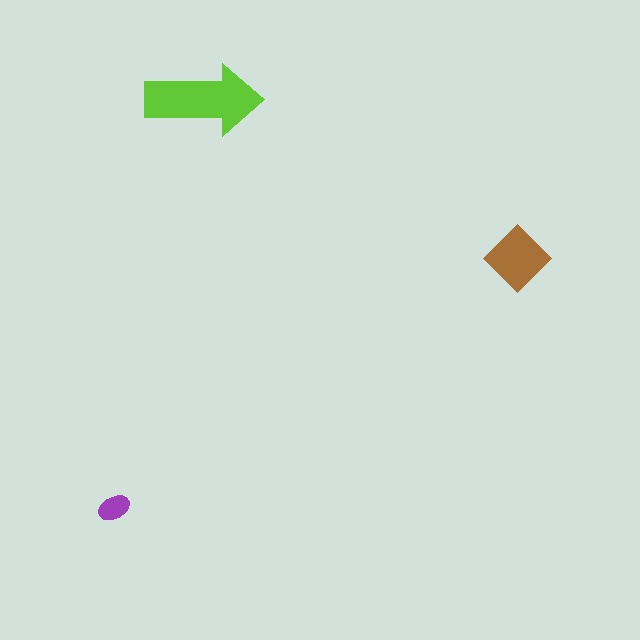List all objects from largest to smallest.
The lime arrow, the brown diamond, the purple ellipse.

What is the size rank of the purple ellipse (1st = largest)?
3rd.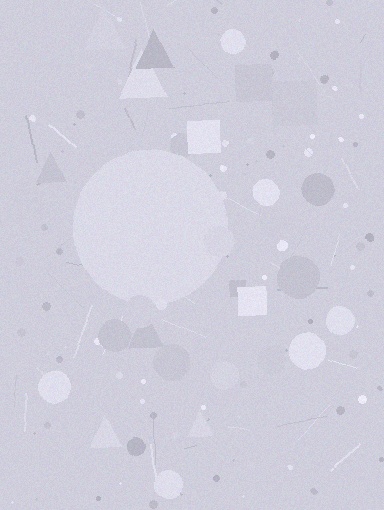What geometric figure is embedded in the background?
A circle is embedded in the background.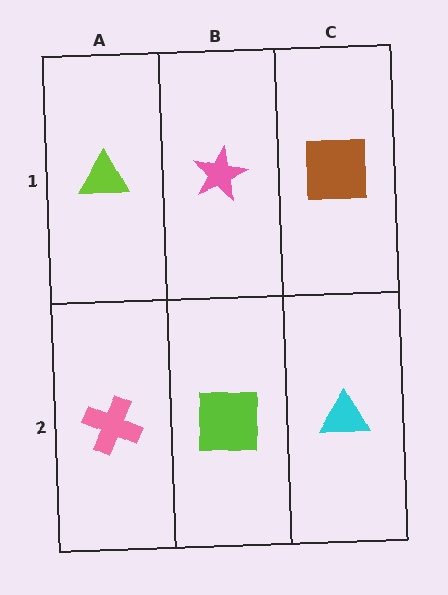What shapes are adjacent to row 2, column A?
A lime triangle (row 1, column A), a lime square (row 2, column B).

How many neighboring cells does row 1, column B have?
3.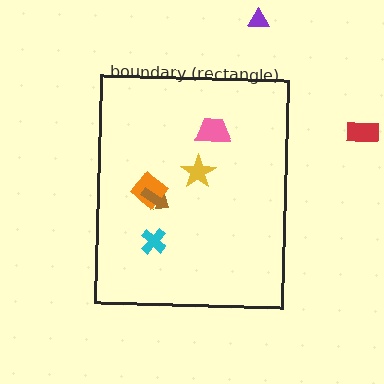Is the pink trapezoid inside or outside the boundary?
Inside.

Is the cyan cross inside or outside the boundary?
Inside.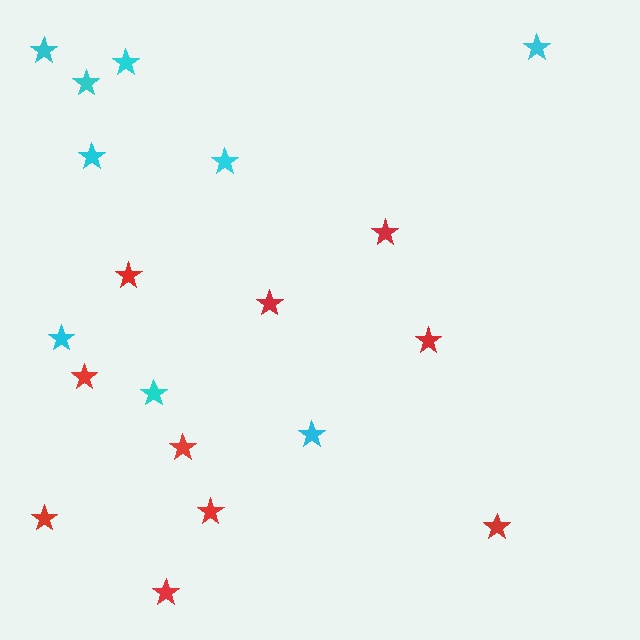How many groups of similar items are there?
There are 2 groups: one group of red stars (10) and one group of cyan stars (9).